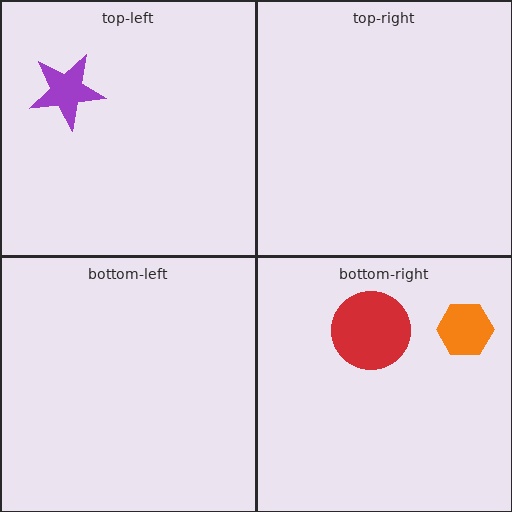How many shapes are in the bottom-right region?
2.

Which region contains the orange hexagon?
The bottom-right region.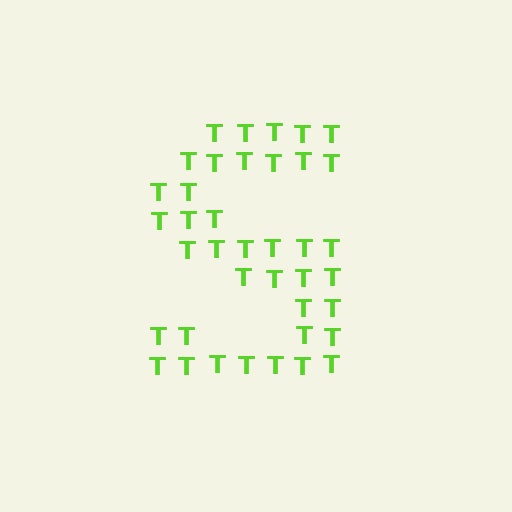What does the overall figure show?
The overall figure shows the letter S.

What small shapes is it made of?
It is made of small letter T's.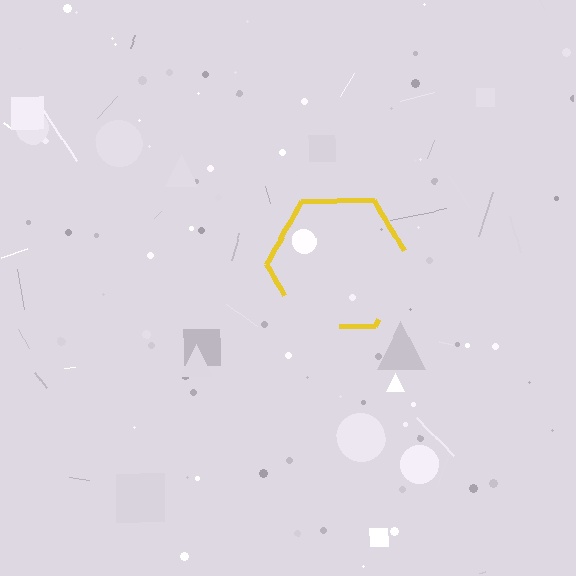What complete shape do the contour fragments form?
The contour fragments form a hexagon.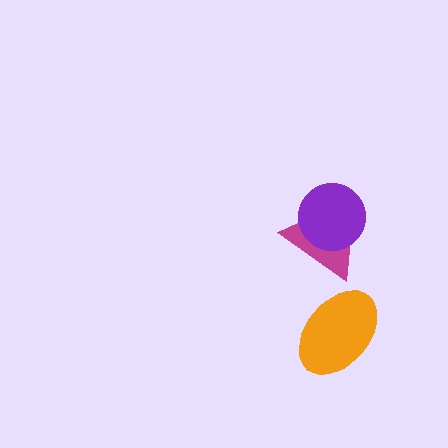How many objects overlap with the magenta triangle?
1 object overlaps with the magenta triangle.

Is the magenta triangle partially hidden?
Yes, it is partially covered by another shape.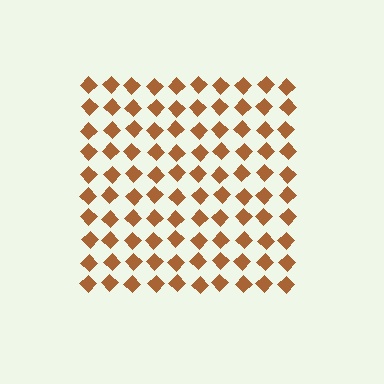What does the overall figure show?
The overall figure shows a square.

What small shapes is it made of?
It is made of small diamonds.